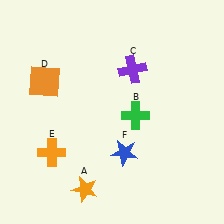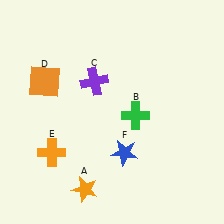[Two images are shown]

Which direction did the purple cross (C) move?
The purple cross (C) moved left.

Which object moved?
The purple cross (C) moved left.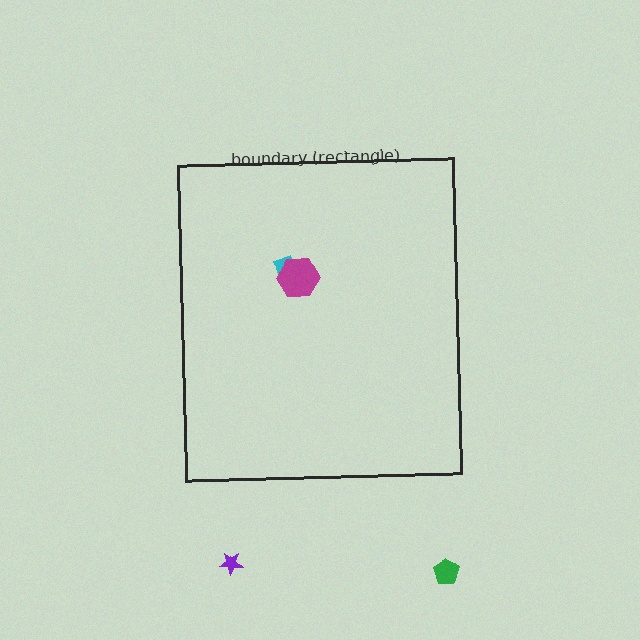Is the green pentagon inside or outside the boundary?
Outside.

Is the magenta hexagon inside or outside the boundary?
Inside.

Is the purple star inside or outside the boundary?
Outside.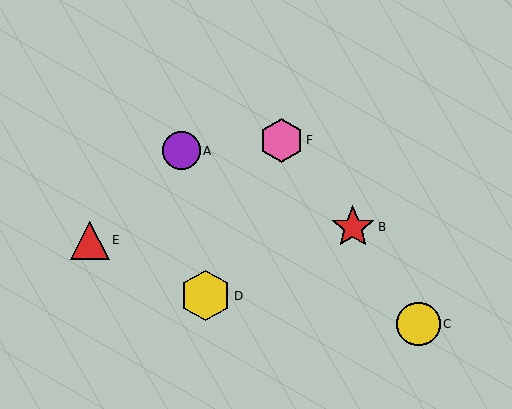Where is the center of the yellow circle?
The center of the yellow circle is at (418, 324).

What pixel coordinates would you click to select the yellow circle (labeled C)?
Click at (418, 324) to select the yellow circle C.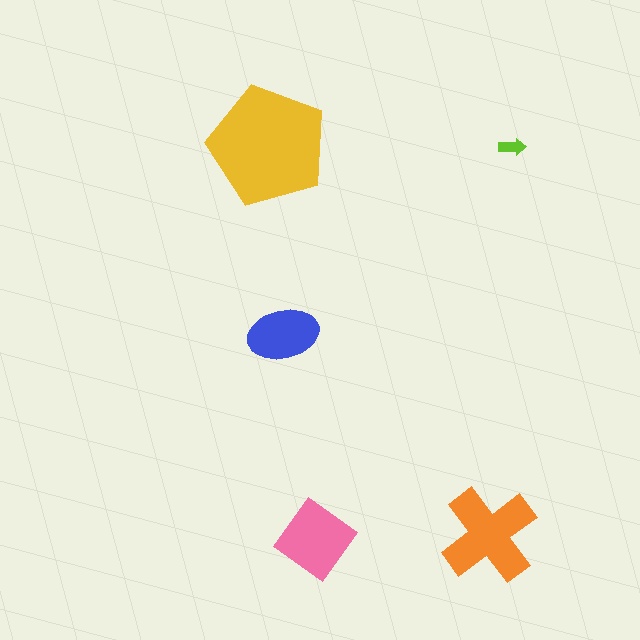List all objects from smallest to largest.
The lime arrow, the blue ellipse, the pink diamond, the orange cross, the yellow pentagon.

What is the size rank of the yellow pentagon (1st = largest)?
1st.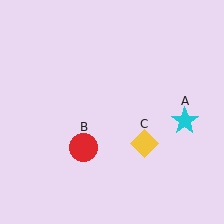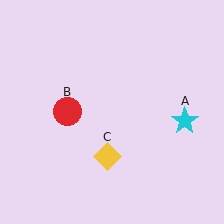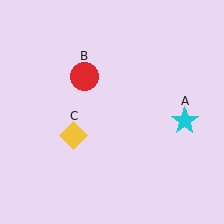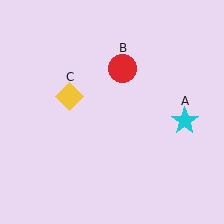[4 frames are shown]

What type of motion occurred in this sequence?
The red circle (object B), yellow diamond (object C) rotated clockwise around the center of the scene.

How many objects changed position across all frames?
2 objects changed position: red circle (object B), yellow diamond (object C).